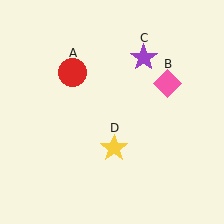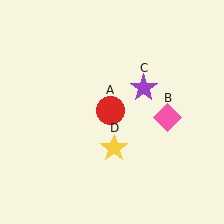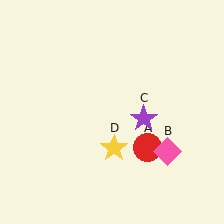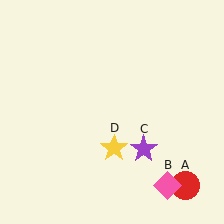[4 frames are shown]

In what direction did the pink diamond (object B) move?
The pink diamond (object B) moved down.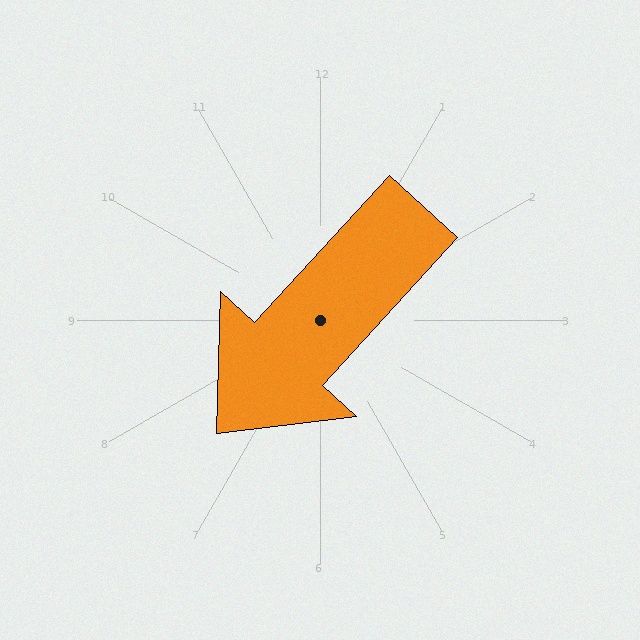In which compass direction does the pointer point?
Southwest.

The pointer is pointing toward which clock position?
Roughly 7 o'clock.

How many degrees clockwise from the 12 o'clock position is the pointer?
Approximately 222 degrees.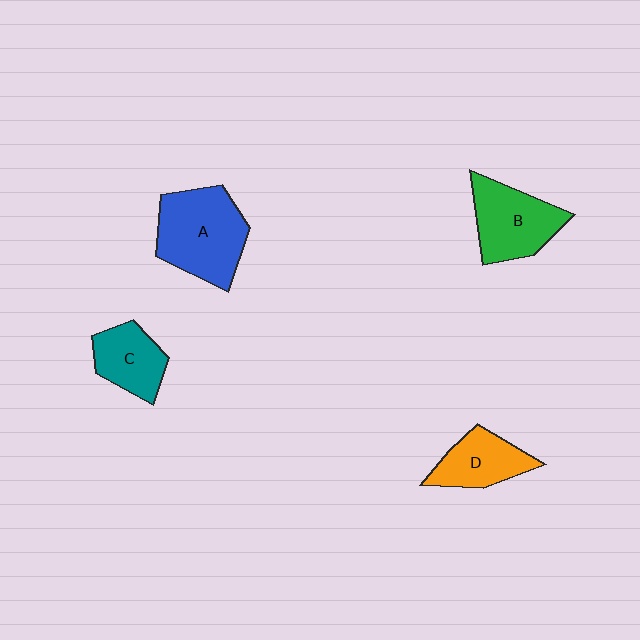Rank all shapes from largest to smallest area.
From largest to smallest: A (blue), B (green), D (orange), C (teal).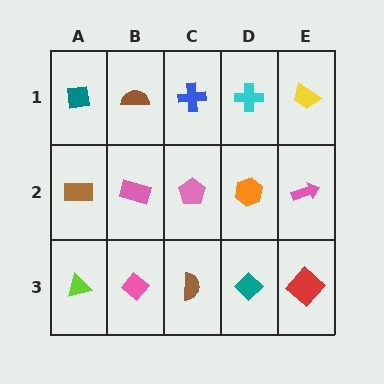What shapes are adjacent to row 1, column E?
A pink arrow (row 2, column E), a cyan cross (row 1, column D).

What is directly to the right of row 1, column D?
A yellow trapezoid.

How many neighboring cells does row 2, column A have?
3.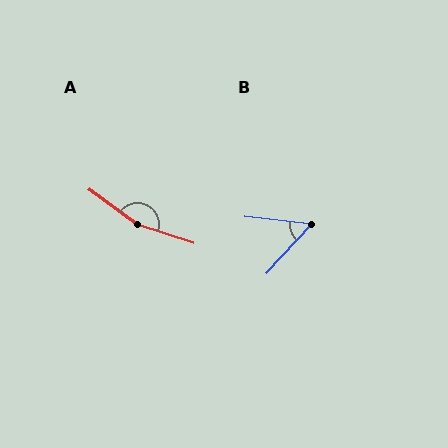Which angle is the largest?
A, at approximately 162 degrees.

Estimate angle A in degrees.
Approximately 162 degrees.